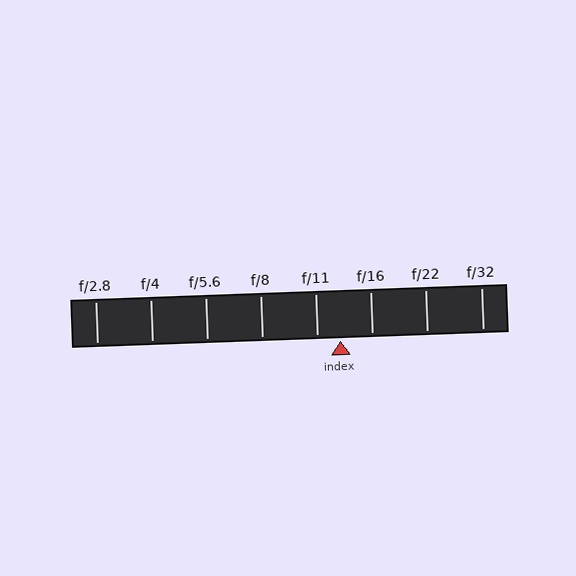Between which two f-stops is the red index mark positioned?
The index mark is between f/11 and f/16.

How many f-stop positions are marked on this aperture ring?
There are 8 f-stop positions marked.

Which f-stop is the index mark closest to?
The index mark is closest to f/11.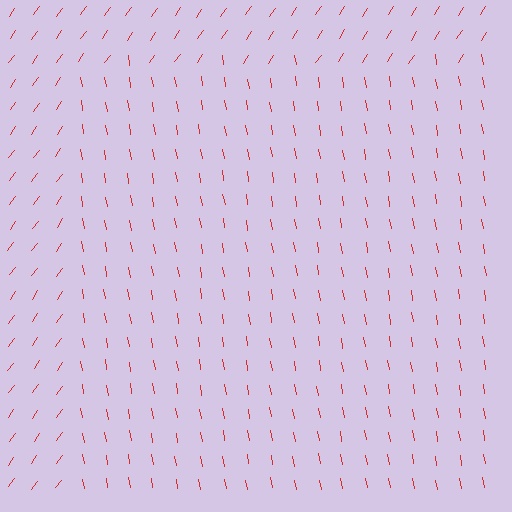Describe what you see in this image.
The image is filled with small red line segments. A rectangle region in the image has lines oriented differently from the surrounding lines, creating a visible texture boundary.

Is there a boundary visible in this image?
Yes, there is a texture boundary formed by a change in line orientation.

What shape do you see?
I see a rectangle.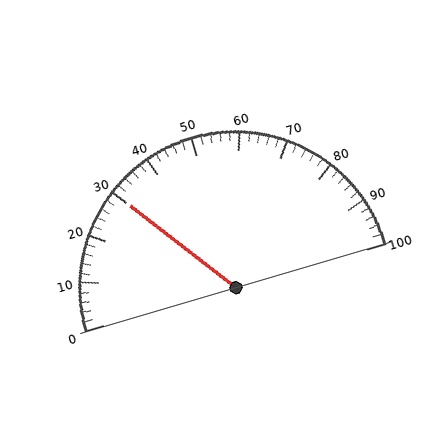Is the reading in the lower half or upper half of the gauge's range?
The reading is in the lower half of the range (0 to 100).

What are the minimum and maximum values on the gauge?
The gauge ranges from 0 to 100.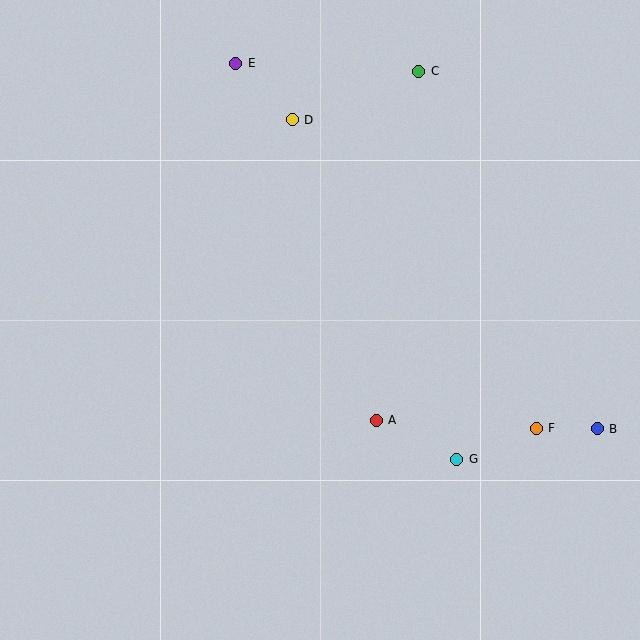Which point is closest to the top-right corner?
Point C is closest to the top-right corner.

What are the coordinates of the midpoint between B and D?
The midpoint between B and D is at (445, 274).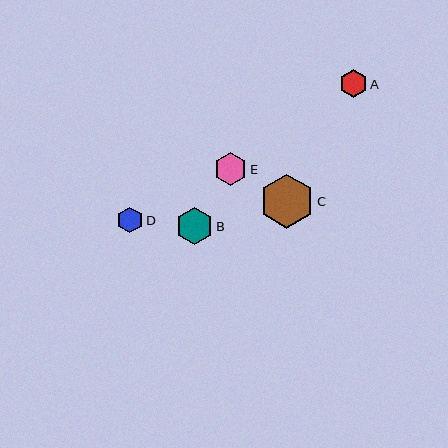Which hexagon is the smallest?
Hexagon D is the smallest with a size of approximately 26 pixels.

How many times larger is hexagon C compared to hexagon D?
Hexagon C is approximately 2.1 times the size of hexagon D.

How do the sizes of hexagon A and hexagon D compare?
Hexagon A and hexagon D are approximately the same size.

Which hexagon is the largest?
Hexagon C is the largest with a size of approximately 54 pixels.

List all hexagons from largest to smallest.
From largest to smallest: C, B, E, A, D.